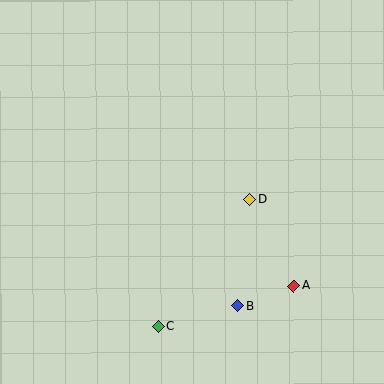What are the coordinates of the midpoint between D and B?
The midpoint between D and B is at (244, 252).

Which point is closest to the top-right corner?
Point D is closest to the top-right corner.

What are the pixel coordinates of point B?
Point B is at (237, 306).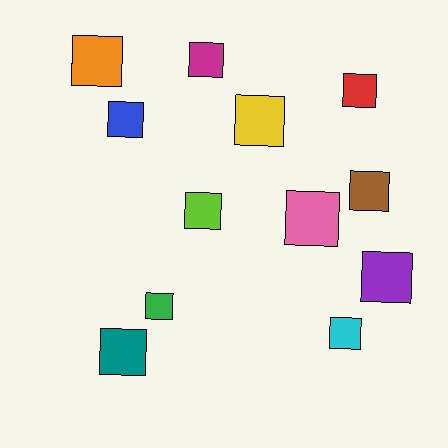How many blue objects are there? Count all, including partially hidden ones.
There is 1 blue object.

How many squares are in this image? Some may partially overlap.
There are 12 squares.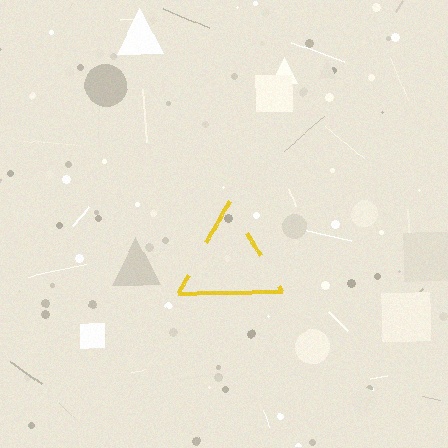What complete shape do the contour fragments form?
The contour fragments form a triangle.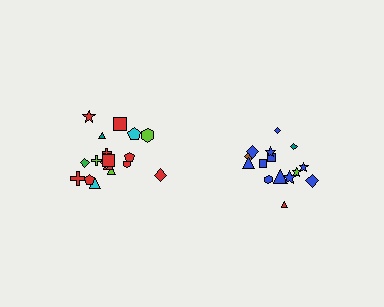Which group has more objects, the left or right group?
The left group.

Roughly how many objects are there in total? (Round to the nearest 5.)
Roughly 35 objects in total.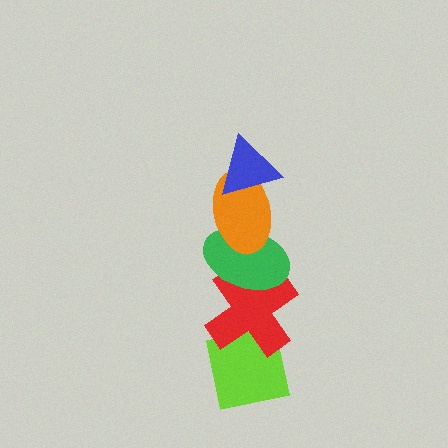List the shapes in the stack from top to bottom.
From top to bottom: the blue triangle, the orange ellipse, the green ellipse, the red cross, the lime square.